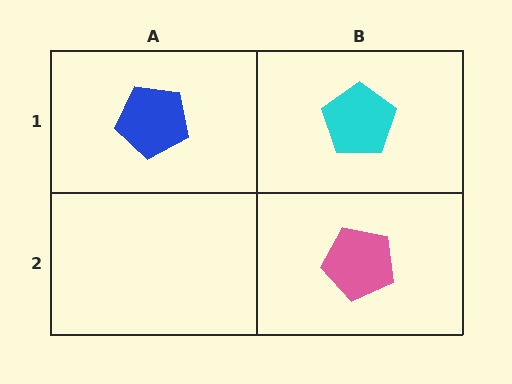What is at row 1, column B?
A cyan pentagon.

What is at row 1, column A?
A blue pentagon.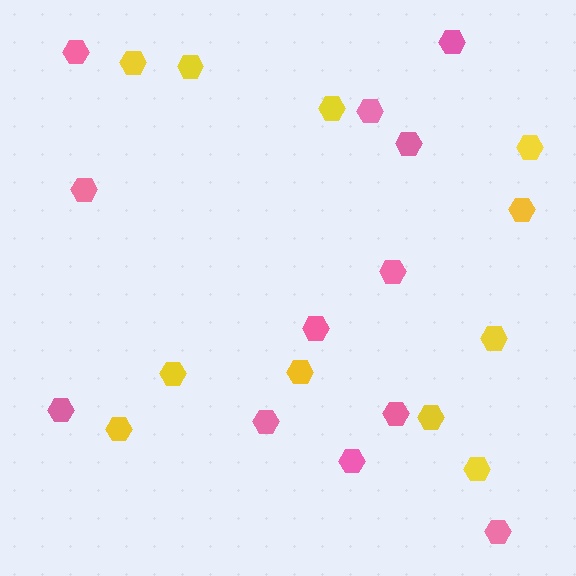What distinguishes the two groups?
There are 2 groups: one group of yellow hexagons (11) and one group of pink hexagons (12).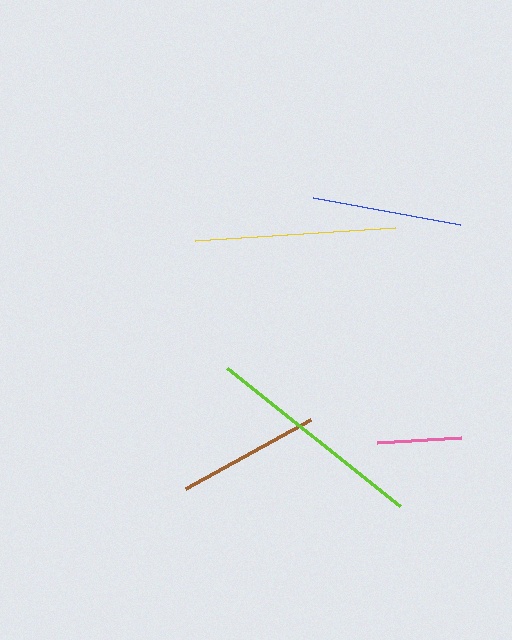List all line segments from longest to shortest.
From longest to shortest: lime, yellow, blue, brown, pink.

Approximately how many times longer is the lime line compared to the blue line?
The lime line is approximately 1.5 times the length of the blue line.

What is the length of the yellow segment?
The yellow segment is approximately 201 pixels long.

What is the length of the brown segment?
The brown segment is approximately 143 pixels long.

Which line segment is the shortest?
The pink line is the shortest at approximately 84 pixels.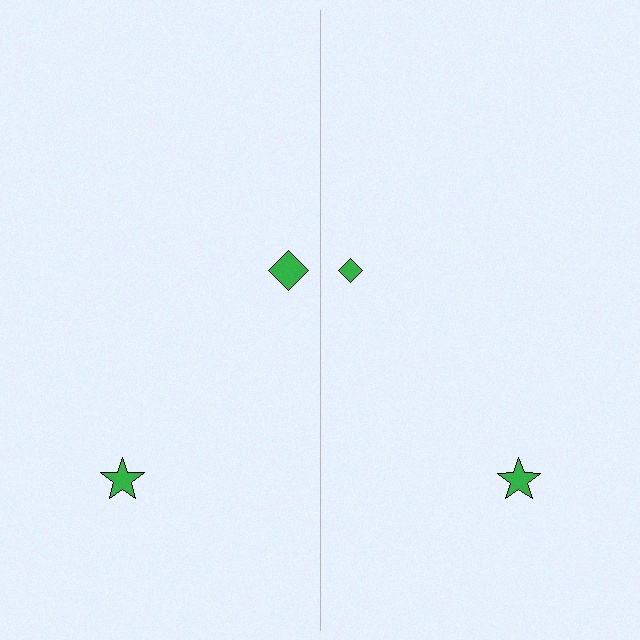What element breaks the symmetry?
The green diamond on the right side has a different size than its mirror counterpart.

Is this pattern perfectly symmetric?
No, the pattern is not perfectly symmetric. The green diamond on the right side has a different size than its mirror counterpart.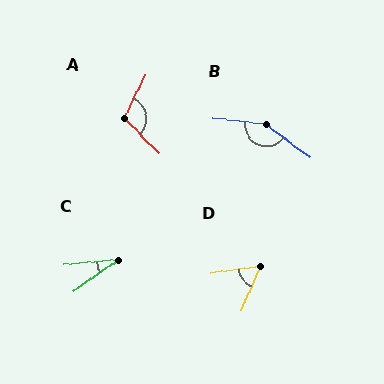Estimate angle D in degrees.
Approximately 59 degrees.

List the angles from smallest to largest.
C (30°), D (59°), A (110°), B (150°).